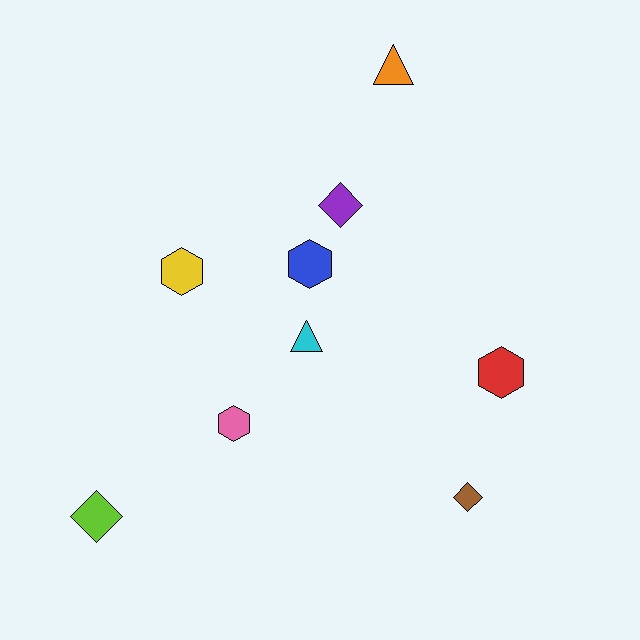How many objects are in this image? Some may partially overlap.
There are 9 objects.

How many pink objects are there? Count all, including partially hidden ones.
There is 1 pink object.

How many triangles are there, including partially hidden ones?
There are 2 triangles.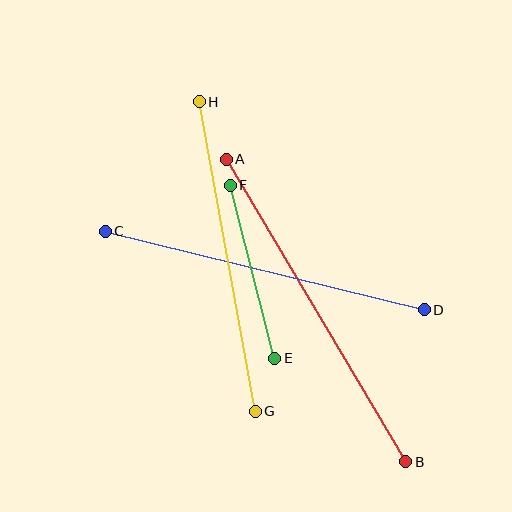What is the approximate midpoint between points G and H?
The midpoint is at approximately (227, 257) pixels.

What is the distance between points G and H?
The distance is approximately 315 pixels.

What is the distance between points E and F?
The distance is approximately 178 pixels.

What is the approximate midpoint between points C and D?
The midpoint is at approximately (265, 271) pixels.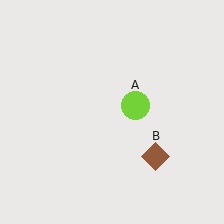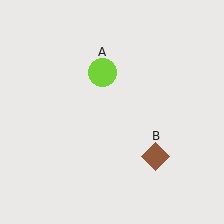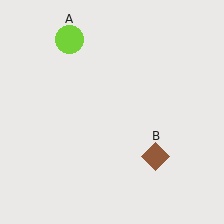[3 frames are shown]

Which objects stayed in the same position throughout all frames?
Brown diamond (object B) remained stationary.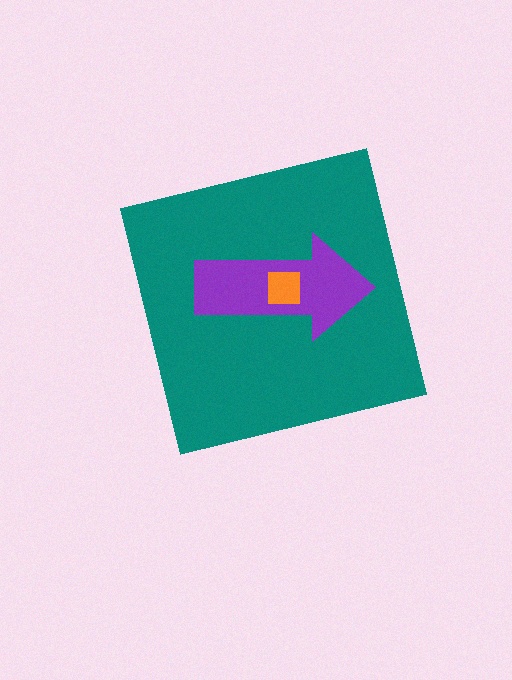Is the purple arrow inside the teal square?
Yes.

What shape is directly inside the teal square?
The purple arrow.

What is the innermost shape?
The orange square.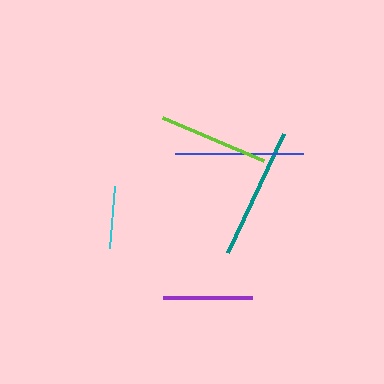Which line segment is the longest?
The teal line is the longest at approximately 131 pixels.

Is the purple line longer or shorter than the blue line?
The blue line is longer than the purple line.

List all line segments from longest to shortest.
From longest to shortest: teal, blue, lime, purple, cyan.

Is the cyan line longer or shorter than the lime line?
The lime line is longer than the cyan line.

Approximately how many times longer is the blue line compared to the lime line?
The blue line is approximately 1.2 times the length of the lime line.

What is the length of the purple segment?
The purple segment is approximately 89 pixels long.